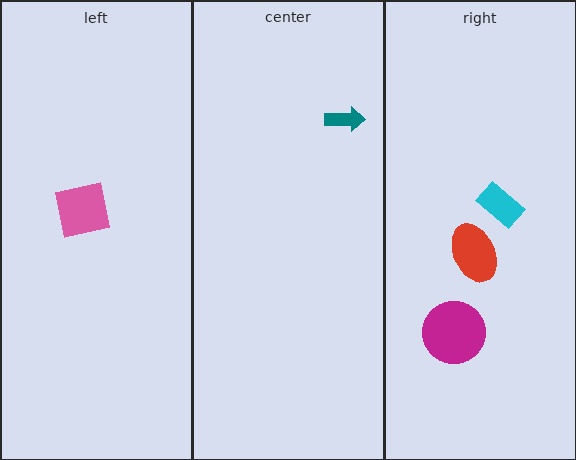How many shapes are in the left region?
1.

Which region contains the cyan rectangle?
The right region.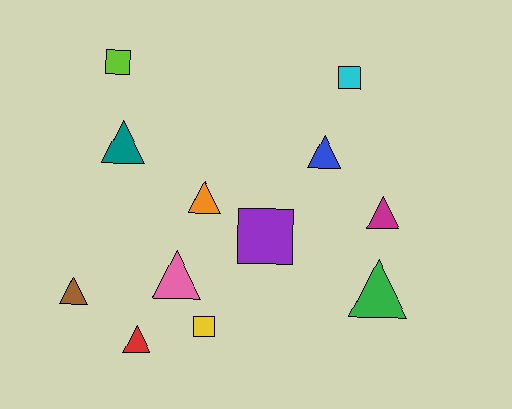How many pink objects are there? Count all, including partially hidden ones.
There is 1 pink object.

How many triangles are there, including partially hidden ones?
There are 8 triangles.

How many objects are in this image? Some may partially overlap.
There are 12 objects.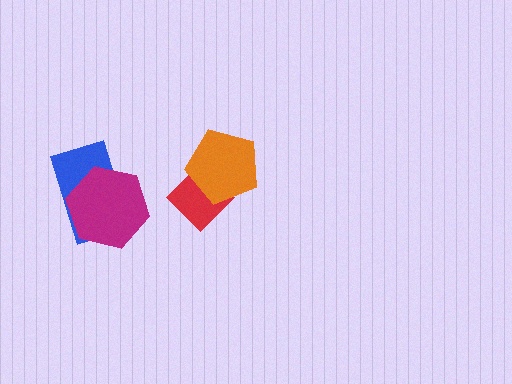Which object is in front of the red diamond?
The orange pentagon is in front of the red diamond.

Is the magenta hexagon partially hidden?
No, no other shape covers it.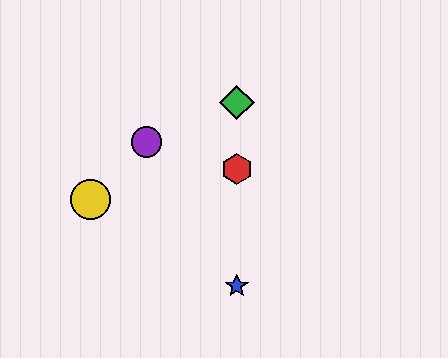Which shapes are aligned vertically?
The red hexagon, the blue star, the green diamond are aligned vertically.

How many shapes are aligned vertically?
3 shapes (the red hexagon, the blue star, the green diamond) are aligned vertically.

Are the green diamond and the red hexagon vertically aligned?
Yes, both are at x≈237.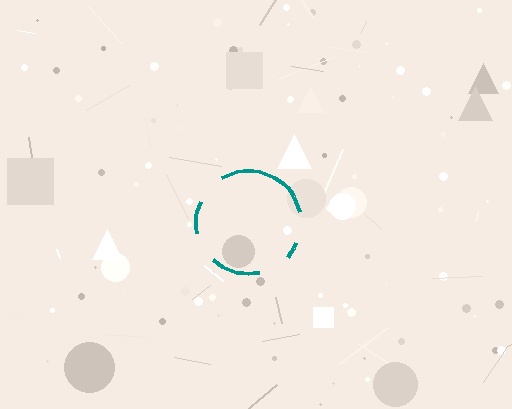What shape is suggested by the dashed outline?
The dashed outline suggests a circle.